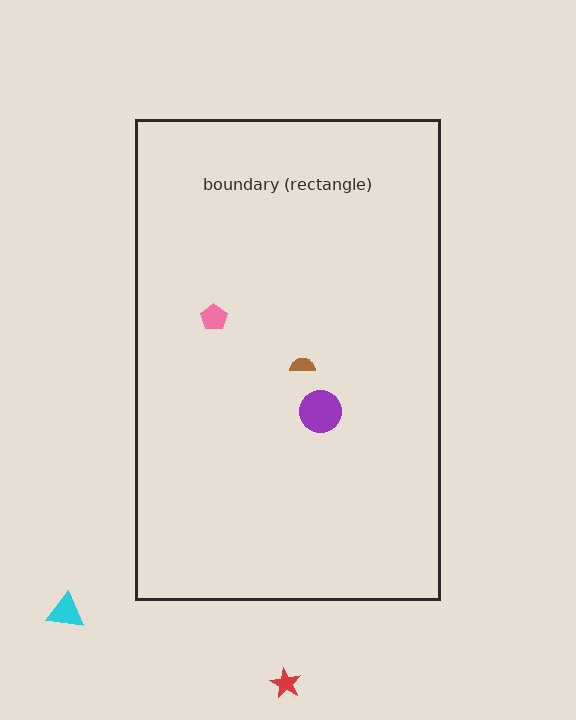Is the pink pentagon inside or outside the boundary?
Inside.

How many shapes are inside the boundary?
3 inside, 2 outside.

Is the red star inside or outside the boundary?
Outside.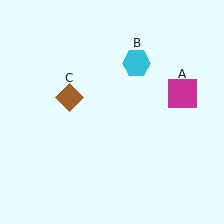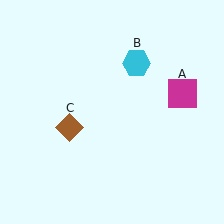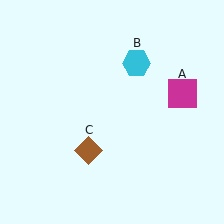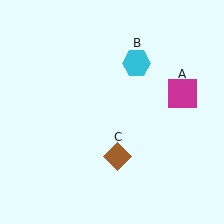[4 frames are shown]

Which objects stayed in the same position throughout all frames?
Magenta square (object A) and cyan hexagon (object B) remained stationary.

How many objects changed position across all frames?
1 object changed position: brown diamond (object C).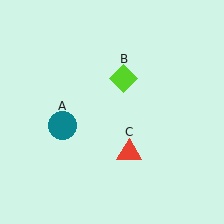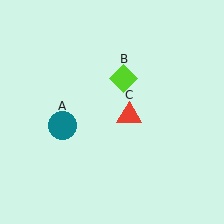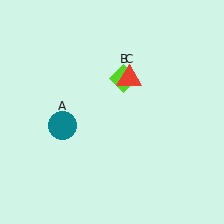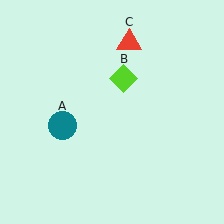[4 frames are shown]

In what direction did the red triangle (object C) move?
The red triangle (object C) moved up.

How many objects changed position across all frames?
1 object changed position: red triangle (object C).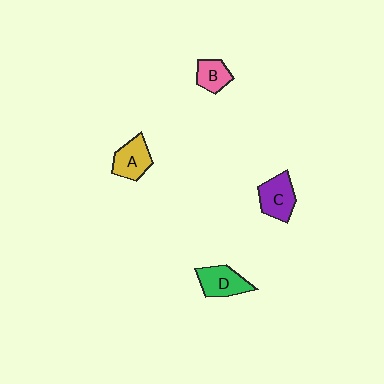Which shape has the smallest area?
Shape B (pink).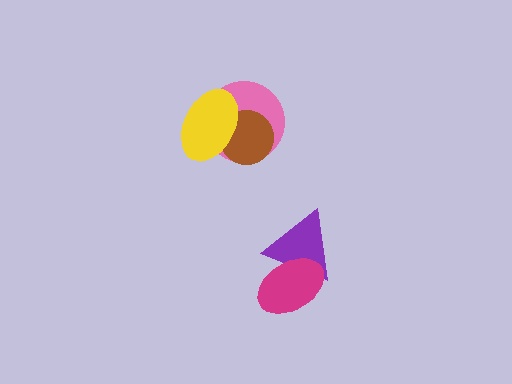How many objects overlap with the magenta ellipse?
1 object overlaps with the magenta ellipse.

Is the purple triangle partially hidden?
Yes, it is partially covered by another shape.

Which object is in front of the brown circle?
The yellow ellipse is in front of the brown circle.